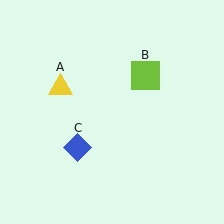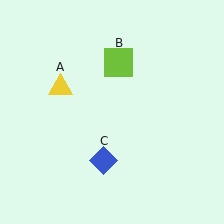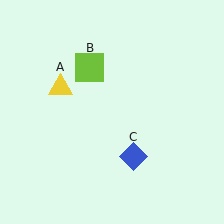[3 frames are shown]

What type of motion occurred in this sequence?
The lime square (object B), blue diamond (object C) rotated counterclockwise around the center of the scene.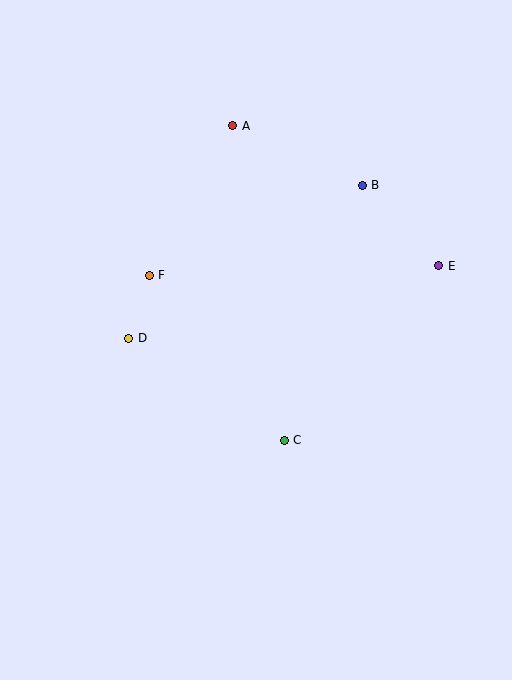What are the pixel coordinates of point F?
Point F is at (149, 275).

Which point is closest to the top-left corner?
Point A is closest to the top-left corner.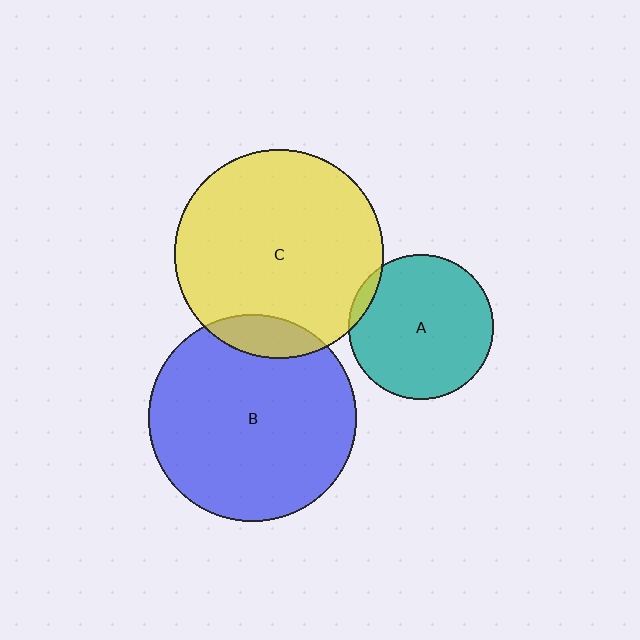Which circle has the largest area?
Circle C (yellow).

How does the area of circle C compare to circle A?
Approximately 2.1 times.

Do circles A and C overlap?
Yes.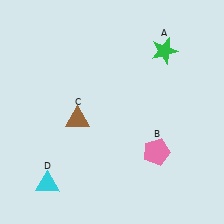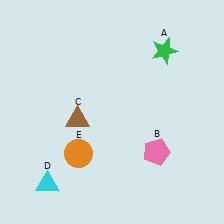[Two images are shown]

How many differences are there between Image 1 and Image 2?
There is 1 difference between the two images.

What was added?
An orange circle (E) was added in Image 2.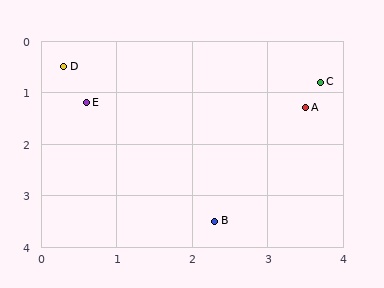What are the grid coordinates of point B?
Point B is at approximately (2.3, 3.5).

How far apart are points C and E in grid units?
Points C and E are about 3.1 grid units apart.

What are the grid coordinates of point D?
Point D is at approximately (0.3, 0.5).